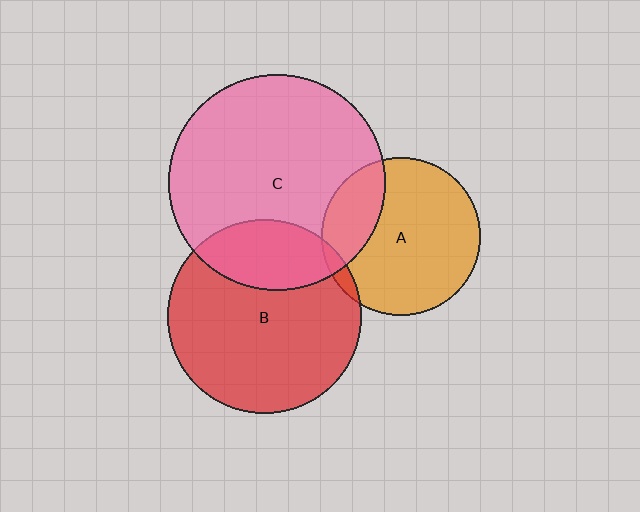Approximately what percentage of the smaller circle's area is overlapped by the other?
Approximately 25%.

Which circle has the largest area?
Circle C (pink).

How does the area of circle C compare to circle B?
Approximately 1.2 times.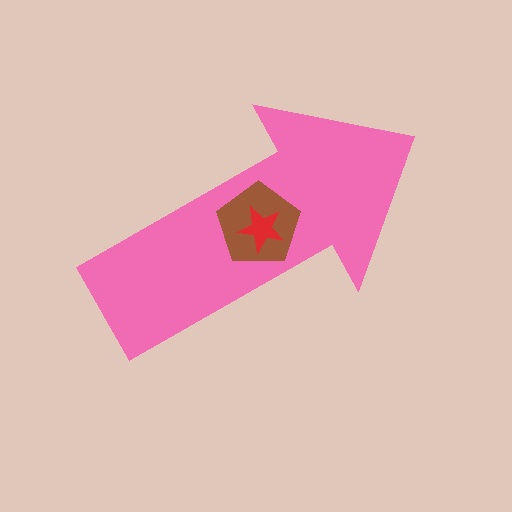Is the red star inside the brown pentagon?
Yes.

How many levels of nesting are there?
3.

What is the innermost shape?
The red star.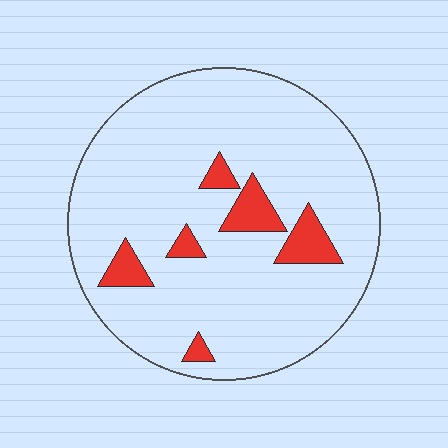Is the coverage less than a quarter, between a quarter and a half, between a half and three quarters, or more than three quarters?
Less than a quarter.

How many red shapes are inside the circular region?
6.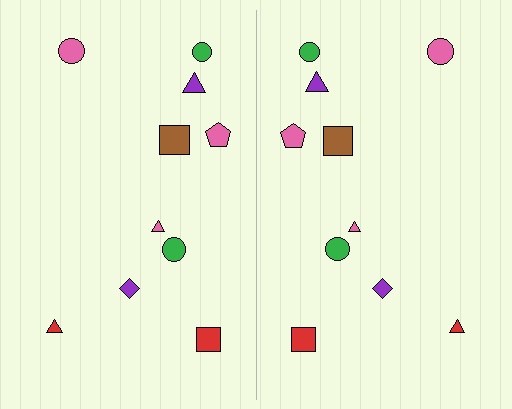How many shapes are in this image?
There are 20 shapes in this image.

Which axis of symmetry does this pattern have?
The pattern has a vertical axis of symmetry running through the center of the image.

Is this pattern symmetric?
Yes, this pattern has bilateral (reflection) symmetry.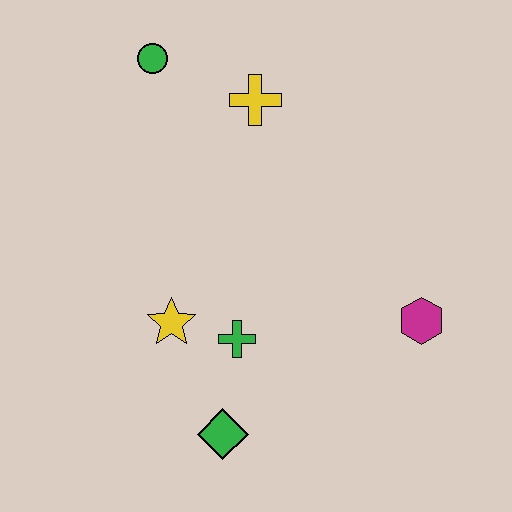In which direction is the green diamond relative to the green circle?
The green diamond is below the green circle.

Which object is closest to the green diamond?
The green cross is closest to the green diamond.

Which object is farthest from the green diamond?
The green circle is farthest from the green diamond.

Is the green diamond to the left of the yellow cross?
Yes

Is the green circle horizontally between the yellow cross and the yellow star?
No